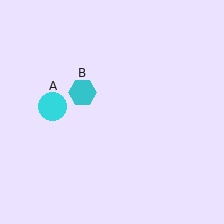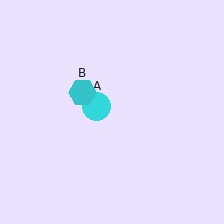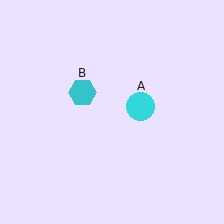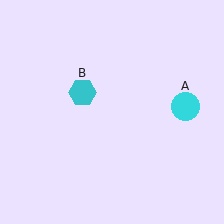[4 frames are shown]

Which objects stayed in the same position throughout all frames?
Cyan hexagon (object B) remained stationary.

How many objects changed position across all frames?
1 object changed position: cyan circle (object A).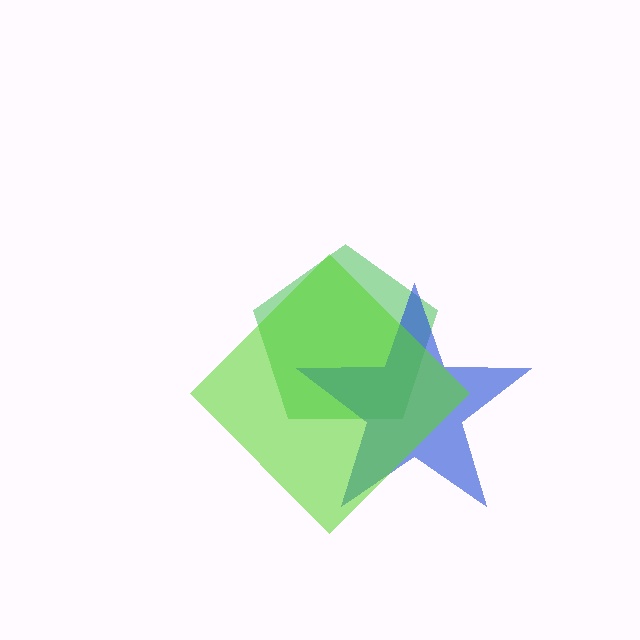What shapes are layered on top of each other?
The layered shapes are: a green pentagon, a blue star, a lime diamond.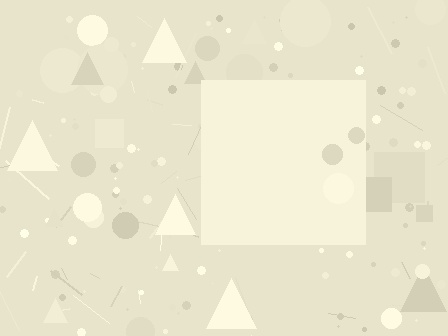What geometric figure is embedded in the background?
A square is embedded in the background.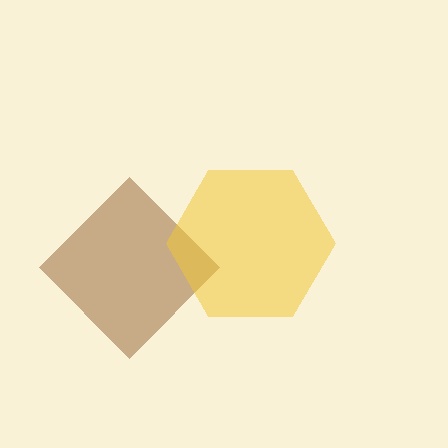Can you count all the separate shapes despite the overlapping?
Yes, there are 2 separate shapes.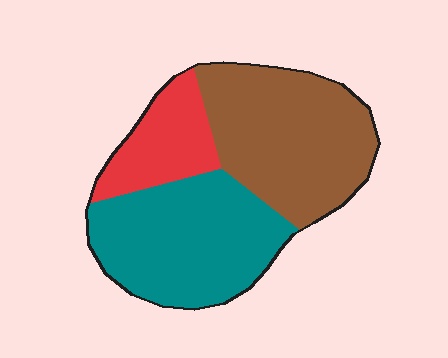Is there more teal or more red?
Teal.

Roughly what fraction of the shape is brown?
Brown covers 42% of the shape.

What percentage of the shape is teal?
Teal covers roughly 40% of the shape.